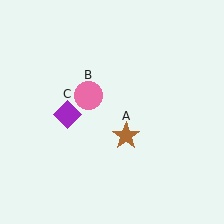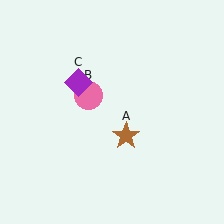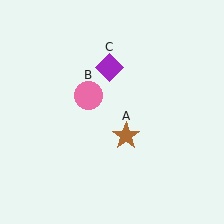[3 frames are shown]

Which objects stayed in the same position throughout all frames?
Brown star (object A) and pink circle (object B) remained stationary.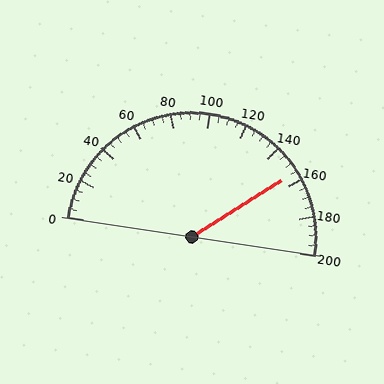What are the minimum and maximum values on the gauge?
The gauge ranges from 0 to 200.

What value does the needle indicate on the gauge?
The needle indicates approximately 155.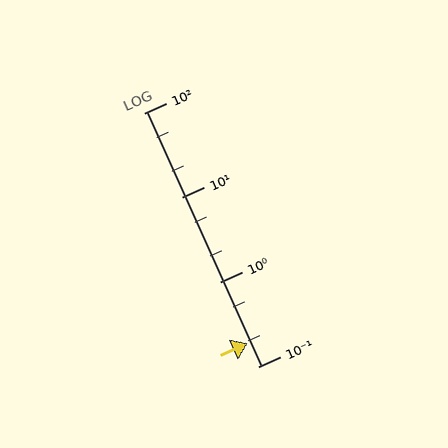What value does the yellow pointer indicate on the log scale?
The pointer indicates approximately 0.19.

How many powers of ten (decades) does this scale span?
The scale spans 3 decades, from 0.1 to 100.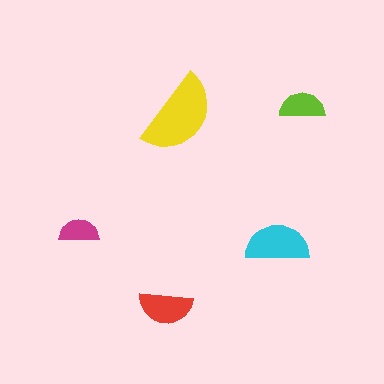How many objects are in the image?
There are 5 objects in the image.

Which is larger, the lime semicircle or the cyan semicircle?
The cyan one.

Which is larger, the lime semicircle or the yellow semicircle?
The yellow one.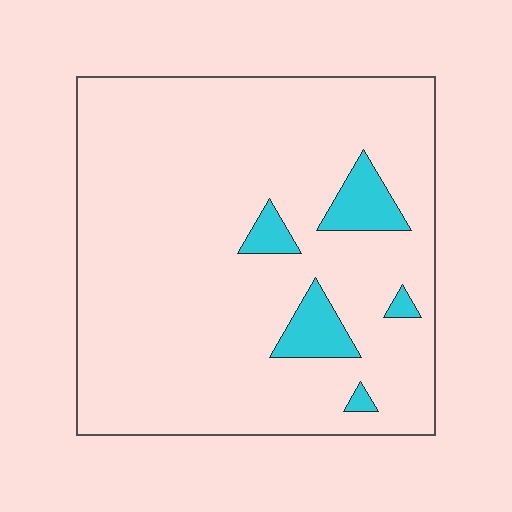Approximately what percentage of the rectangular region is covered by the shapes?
Approximately 10%.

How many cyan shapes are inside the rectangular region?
5.